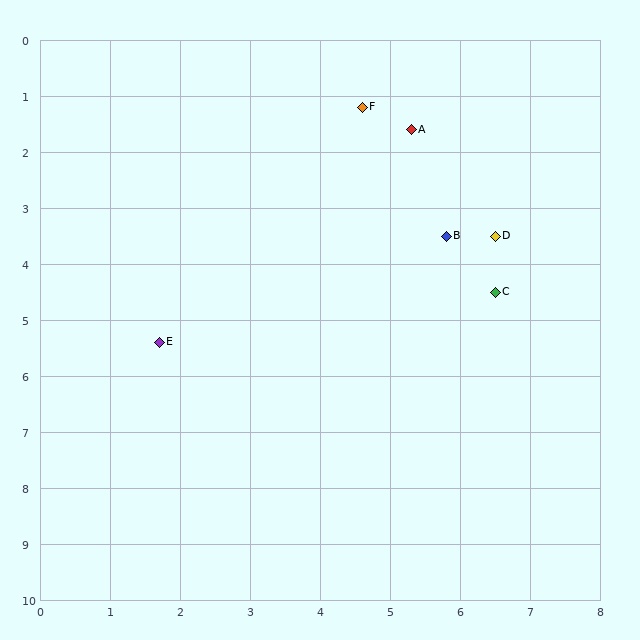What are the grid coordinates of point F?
Point F is at approximately (4.6, 1.2).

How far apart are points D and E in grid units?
Points D and E are about 5.2 grid units apart.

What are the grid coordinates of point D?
Point D is at approximately (6.5, 3.5).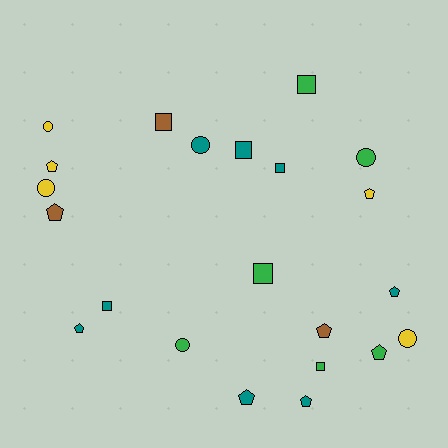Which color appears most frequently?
Teal, with 8 objects.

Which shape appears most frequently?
Pentagon, with 9 objects.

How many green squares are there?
There are 3 green squares.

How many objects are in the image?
There are 22 objects.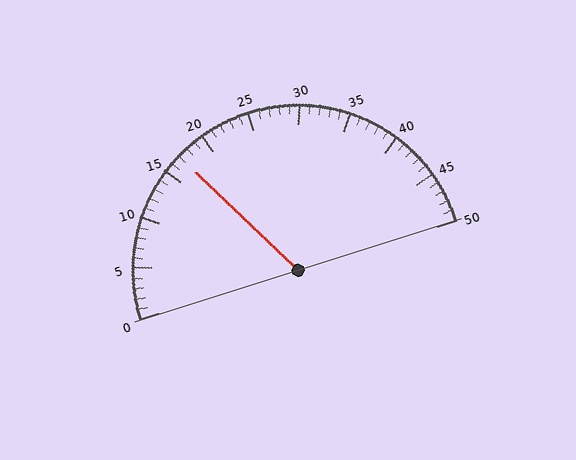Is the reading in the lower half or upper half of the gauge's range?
The reading is in the lower half of the range (0 to 50).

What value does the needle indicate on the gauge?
The needle indicates approximately 17.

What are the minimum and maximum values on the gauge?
The gauge ranges from 0 to 50.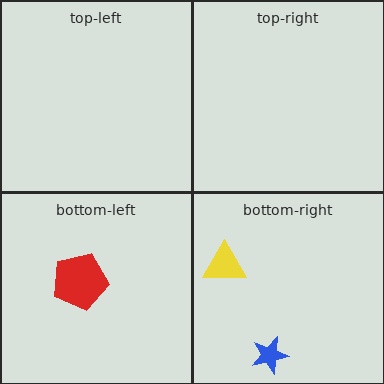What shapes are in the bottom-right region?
The yellow triangle, the blue star.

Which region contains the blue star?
The bottom-right region.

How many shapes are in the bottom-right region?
2.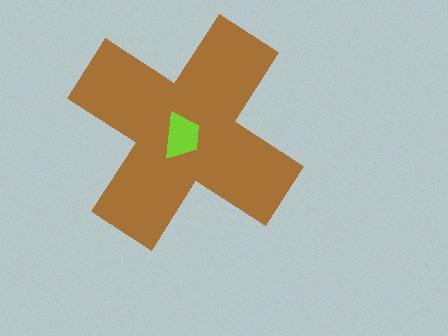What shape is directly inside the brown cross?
The lime trapezoid.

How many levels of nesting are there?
2.